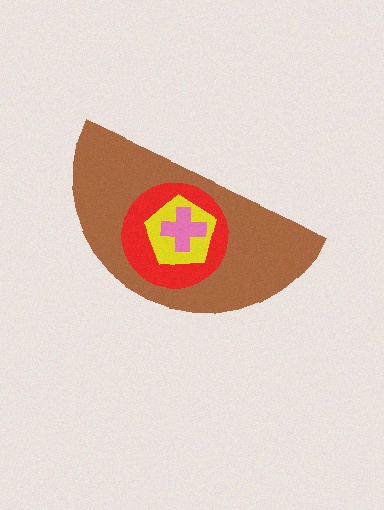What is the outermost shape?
The brown semicircle.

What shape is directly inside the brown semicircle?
The red circle.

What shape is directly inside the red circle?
The yellow pentagon.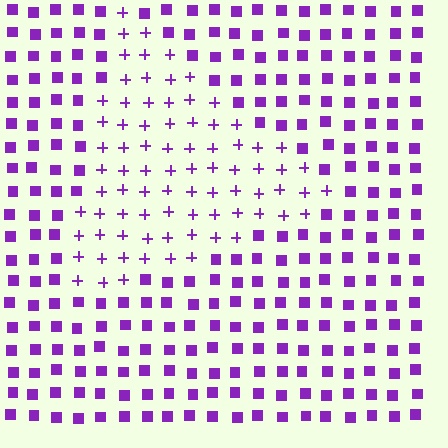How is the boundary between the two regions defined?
The boundary is defined by a change in element shape: plus signs inside vs. squares outside. All elements share the same color and spacing.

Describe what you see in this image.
The image is filled with small purple elements arranged in a uniform grid. A triangle-shaped region contains plus signs, while the surrounding area contains squares. The boundary is defined purely by the change in element shape.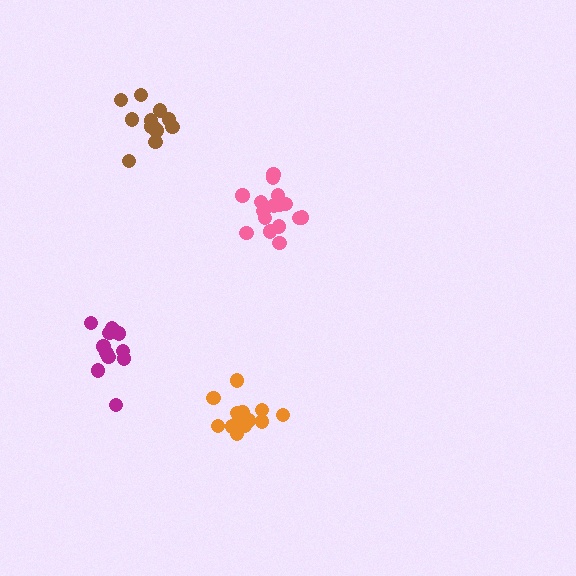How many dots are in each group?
Group 1: 12 dots, Group 2: 16 dots, Group 3: 14 dots, Group 4: 12 dots (54 total).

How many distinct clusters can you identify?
There are 4 distinct clusters.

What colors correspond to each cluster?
The clusters are colored: magenta, pink, orange, brown.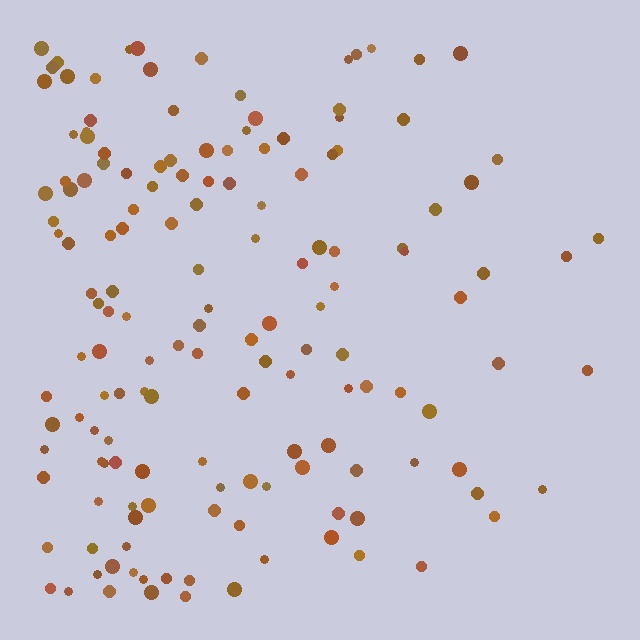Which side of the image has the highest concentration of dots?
The left.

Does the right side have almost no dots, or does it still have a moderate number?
Still a moderate number, just noticeably fewer than the left.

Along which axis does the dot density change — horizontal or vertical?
Horizontal.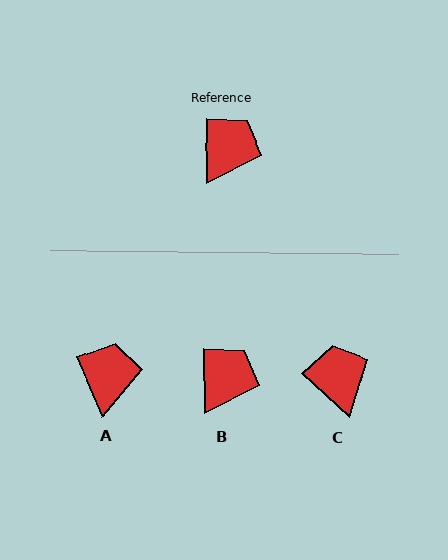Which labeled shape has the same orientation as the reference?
B.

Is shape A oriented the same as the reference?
No, it is off by about 22 degrees.